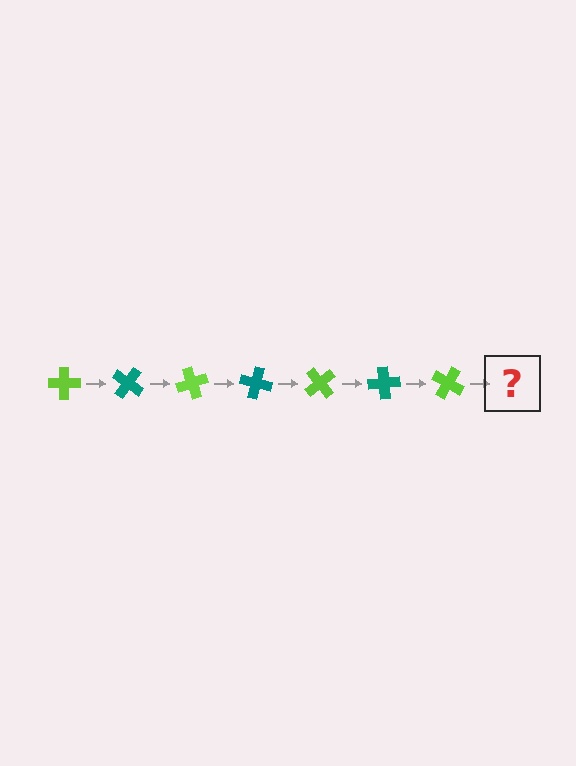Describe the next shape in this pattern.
It should be a teal cross, rotated 245 degrees from the start.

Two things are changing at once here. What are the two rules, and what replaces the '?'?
The two rules are that it rotates 35 degrees each step and the color cycles through lime and teal. The '?' should be a teal cross, rotated 245 degrees from the start.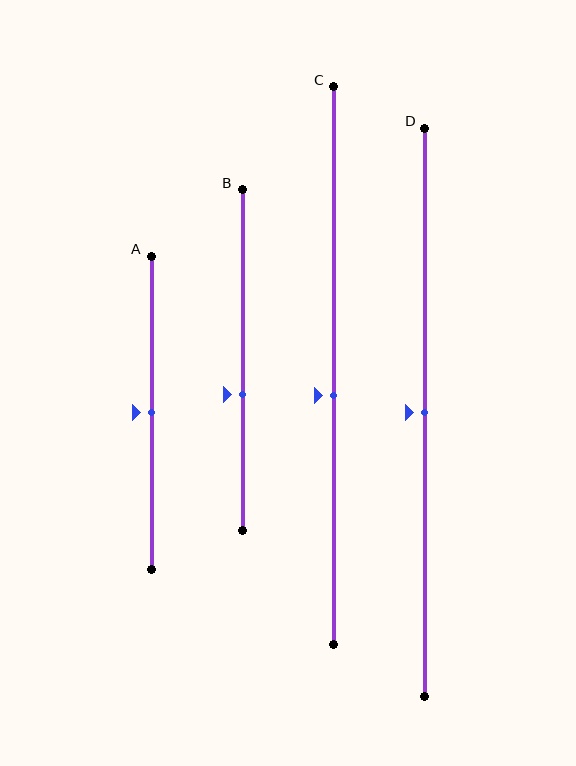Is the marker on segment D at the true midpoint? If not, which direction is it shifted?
Yes, the marker on segment D is at the true midpoint.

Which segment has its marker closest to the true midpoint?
Segment A has its marker closest to the true midpoint.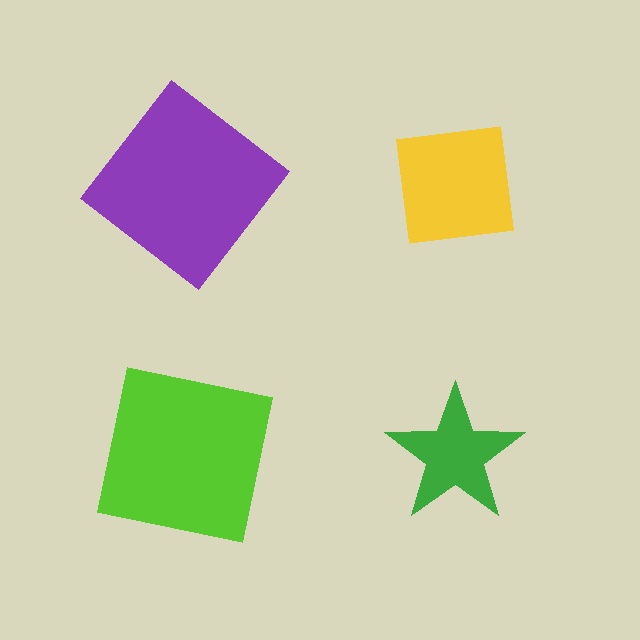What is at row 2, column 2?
A green star.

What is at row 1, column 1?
A purple diamond.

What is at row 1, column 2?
A yellow square.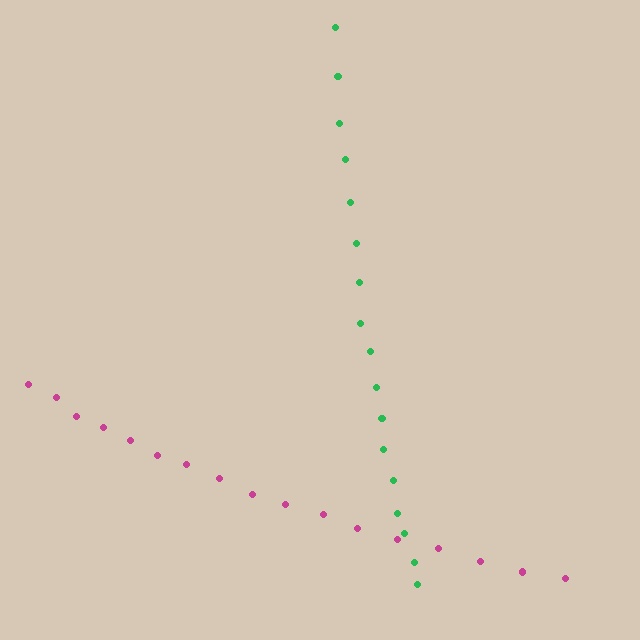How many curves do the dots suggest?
There are 2 distinct paths.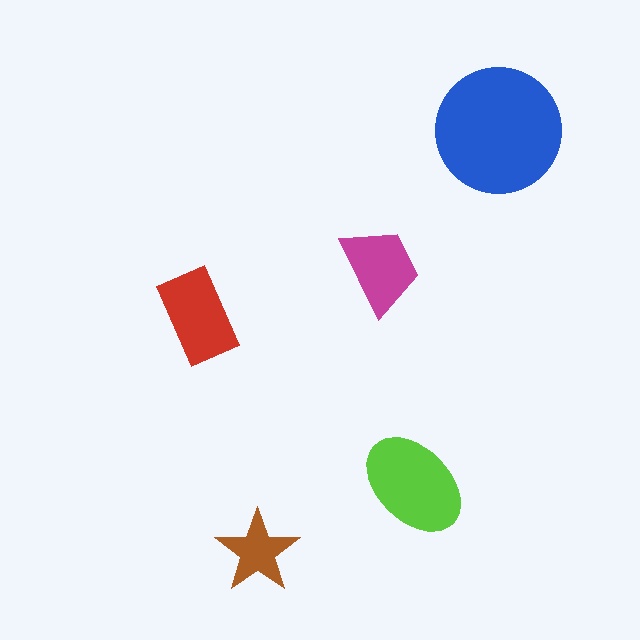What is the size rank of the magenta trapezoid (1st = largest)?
4th.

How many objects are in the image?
There are 5 objects in the image.